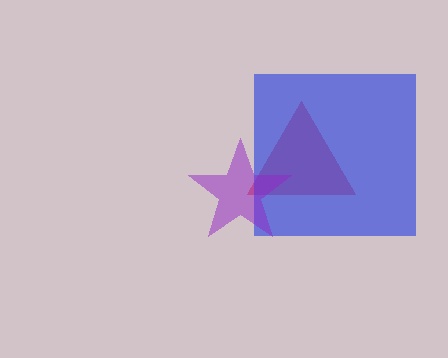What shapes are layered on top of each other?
The layered shapes are: a red triangle, a blue square, a purple star.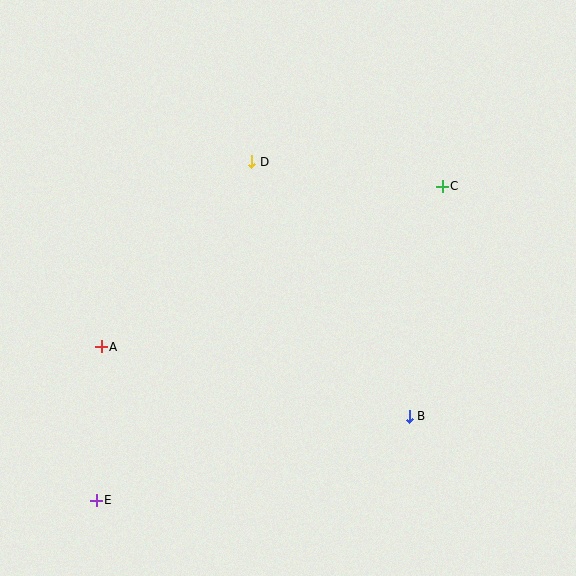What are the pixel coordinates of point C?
Point C is at (442, 186).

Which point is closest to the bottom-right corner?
Point B is closest to the bottom-right corner.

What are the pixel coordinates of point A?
Point A is at (101, 347).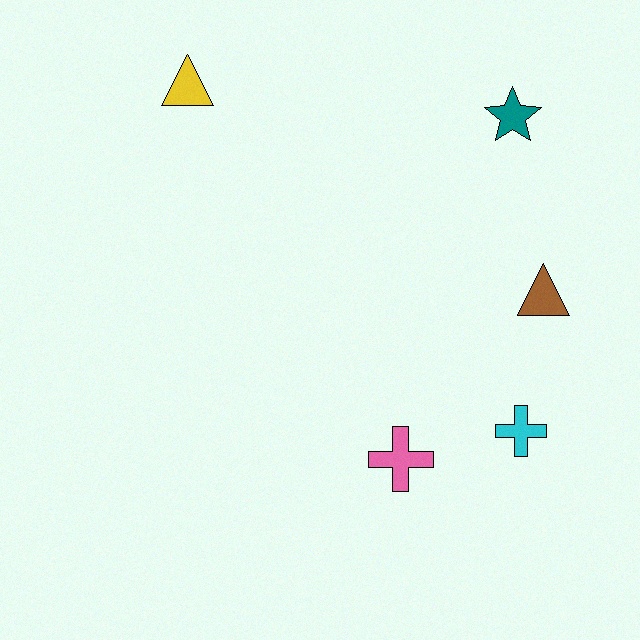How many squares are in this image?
There are no squares.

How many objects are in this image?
There are 5 objects.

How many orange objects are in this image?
There are no orange objects.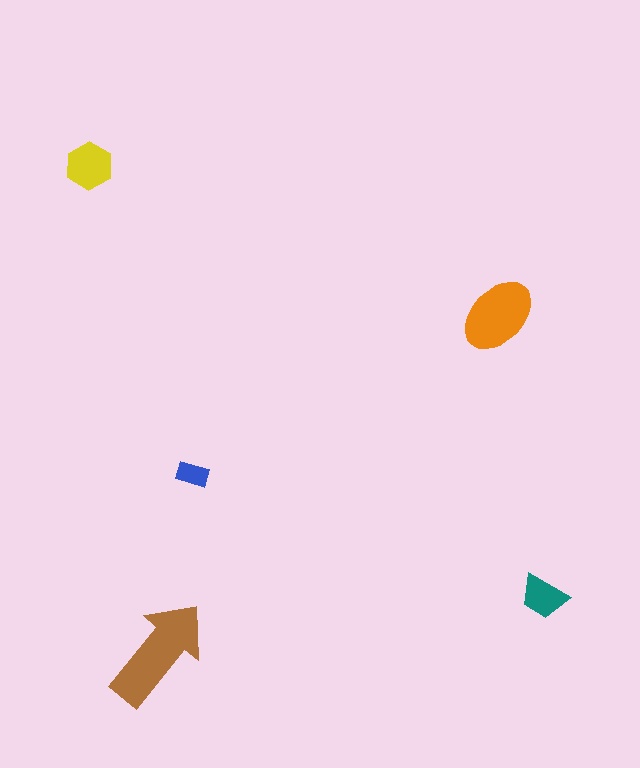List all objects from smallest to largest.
The blue rectangle, the teal trapezoid, the yellow hexagon, the orange ellipse, the brown arrow.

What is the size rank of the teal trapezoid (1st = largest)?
4th.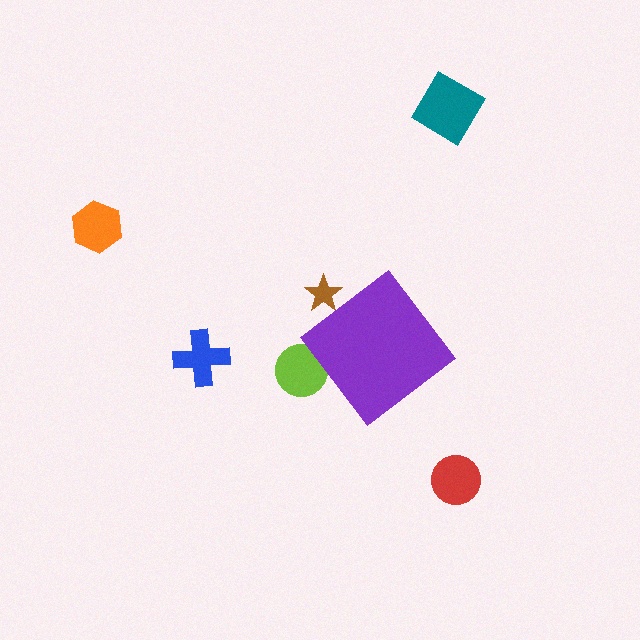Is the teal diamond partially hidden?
No, the teal diamond is fully visible.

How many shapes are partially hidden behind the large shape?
2 shapes are partially hidden.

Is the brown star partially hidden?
Yes, the brown star is partially hidden behind the purple diamond.